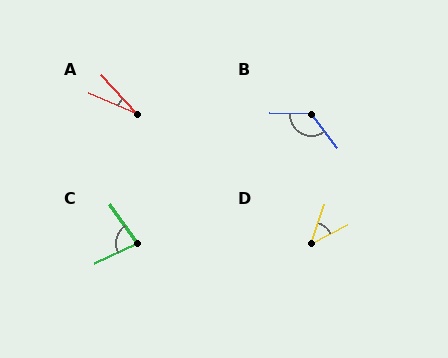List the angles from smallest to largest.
A (24°), D (44°), C (80°), B (128°).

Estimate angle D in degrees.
Approximately 44 degrees.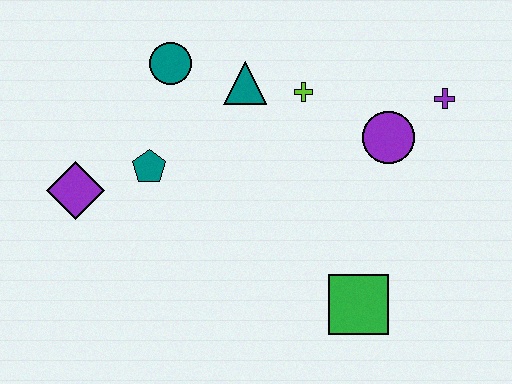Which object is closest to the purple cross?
The purple circle is closest to the purple cross.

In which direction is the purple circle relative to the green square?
The purple circle is above the green square.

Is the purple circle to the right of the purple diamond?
Yes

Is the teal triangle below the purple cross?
No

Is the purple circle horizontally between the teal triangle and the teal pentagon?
No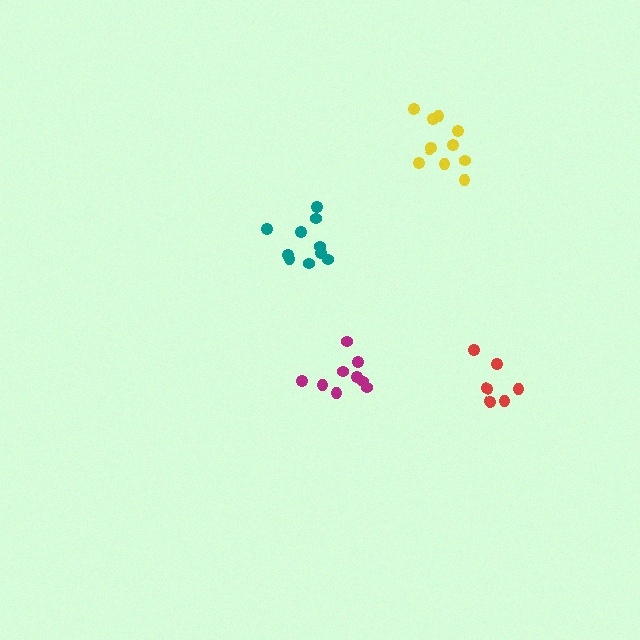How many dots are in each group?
Group 1: 10 dots, Group 2: 6 dots, Group 3: 11 dots, Group 4: 9 dots (36 total).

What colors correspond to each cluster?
The clusters are colored: teal, red, yellow, magenta.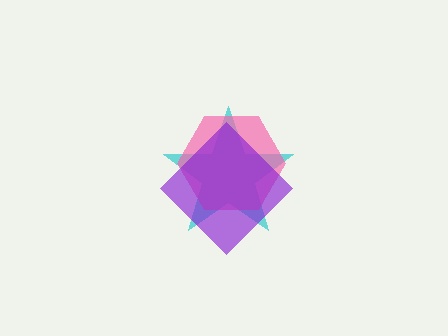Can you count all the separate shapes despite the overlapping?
Yes, there are 3 separate shapes.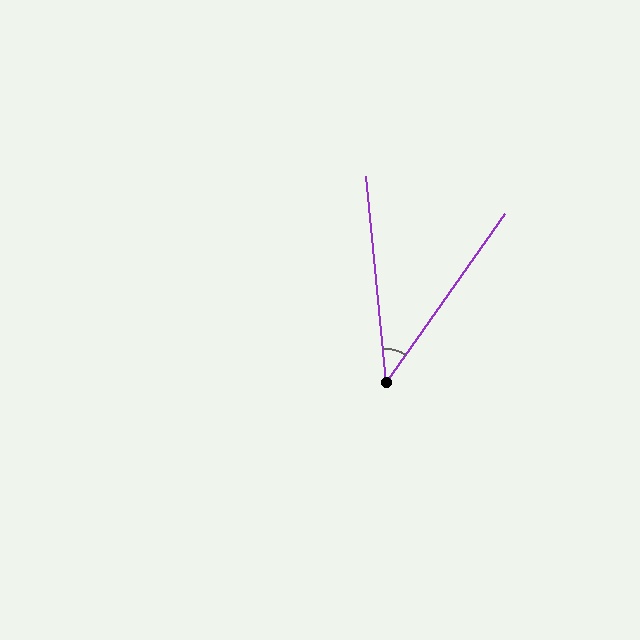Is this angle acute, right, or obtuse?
It is acute.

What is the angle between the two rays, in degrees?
Approximately 40 degrees.